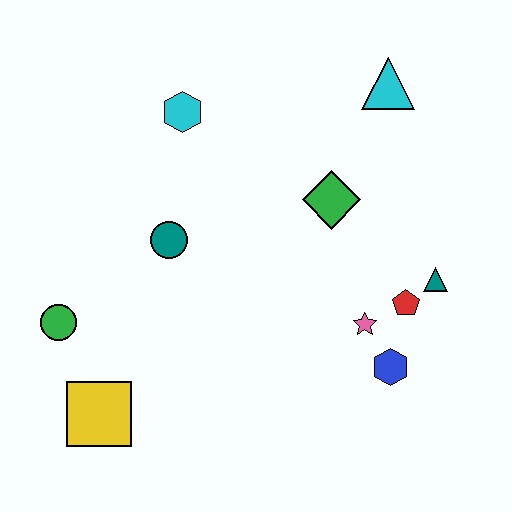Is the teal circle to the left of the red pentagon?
Yes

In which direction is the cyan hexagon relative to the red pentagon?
The cyan hexagon is to the left of the red pentagon.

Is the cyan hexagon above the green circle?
Yes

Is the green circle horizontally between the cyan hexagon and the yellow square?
No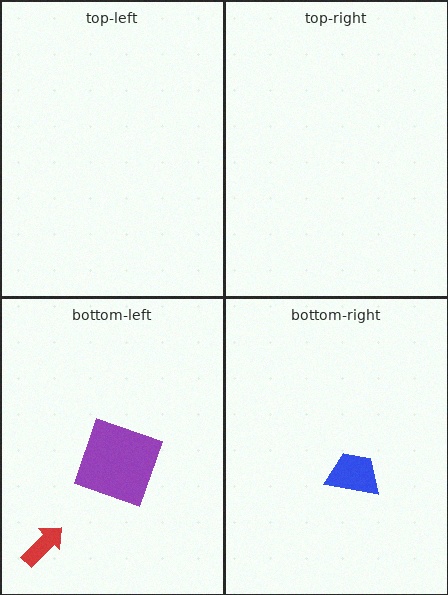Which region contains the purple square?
The bottom-left region.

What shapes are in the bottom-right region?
The blue trapezoid.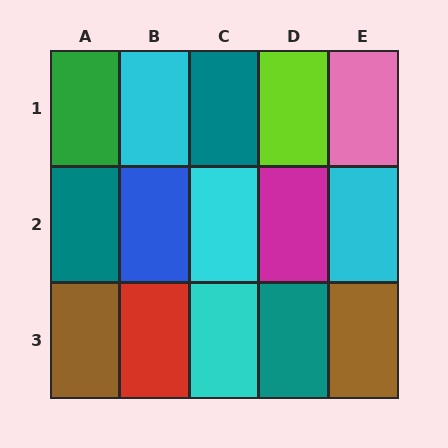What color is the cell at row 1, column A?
Green.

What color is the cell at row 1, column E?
Pink.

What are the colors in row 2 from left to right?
Teal, blue, cyan, magenta, cyan.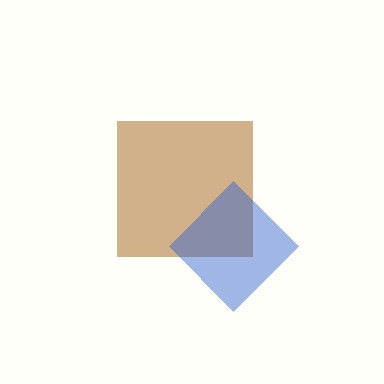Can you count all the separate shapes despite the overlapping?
Yes, there are 2 separate shapes.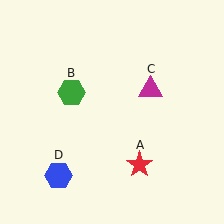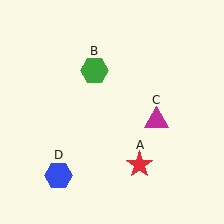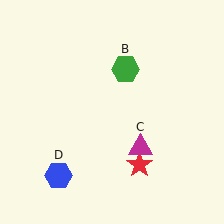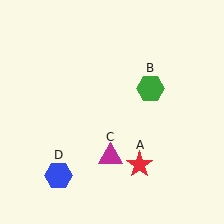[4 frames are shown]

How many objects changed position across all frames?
2 objects changed position: green hexagon (object B), magenta triangle (object C).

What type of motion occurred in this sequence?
The green hexagon (object B), magenta triangle (object C) rotated clockwise around the center of the scene.